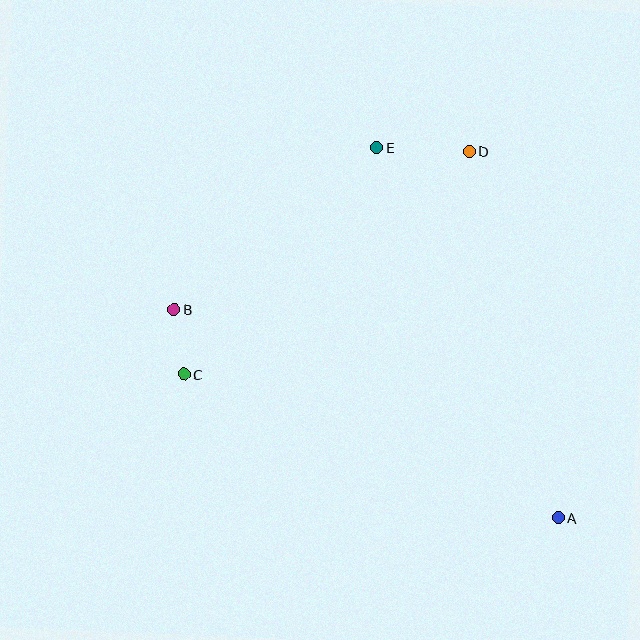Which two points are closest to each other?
Points B and C are closest to each other.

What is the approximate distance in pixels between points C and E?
The distance between C and E is approximately 298 pixels.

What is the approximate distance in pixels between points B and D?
The distance between B and D is approximately 335 pixels.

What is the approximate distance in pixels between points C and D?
The distance between C and D is approximately 363 pixels.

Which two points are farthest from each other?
Points A and B are farthest from each other.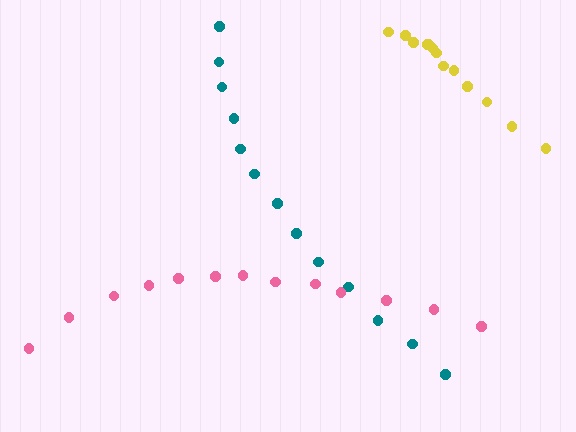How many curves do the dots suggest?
There are 3 distinct paths.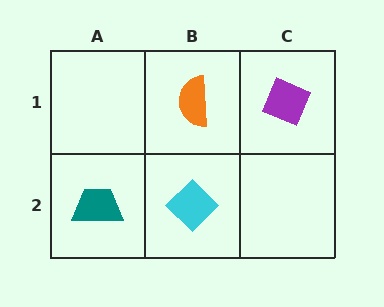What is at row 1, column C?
A purple diamond.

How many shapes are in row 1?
2 shapes.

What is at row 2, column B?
A cyan diamond.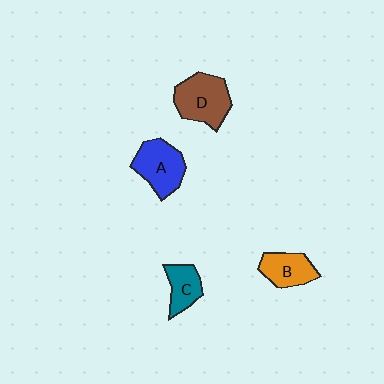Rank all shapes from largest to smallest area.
From largest to smallest: D (brown), A (blue), B (orange), C (teal).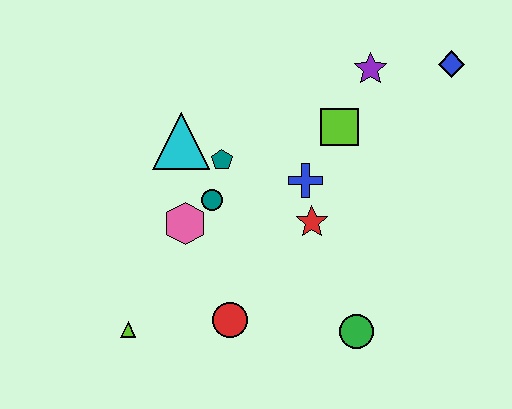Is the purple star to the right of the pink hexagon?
Yes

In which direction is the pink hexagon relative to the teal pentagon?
The pink hexagon is below the teal pentagon.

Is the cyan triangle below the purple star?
Yes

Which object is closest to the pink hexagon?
The teal circle is closest to the pink hexagon.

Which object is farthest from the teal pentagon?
The blue diamond is farthest from the teal pentagon.